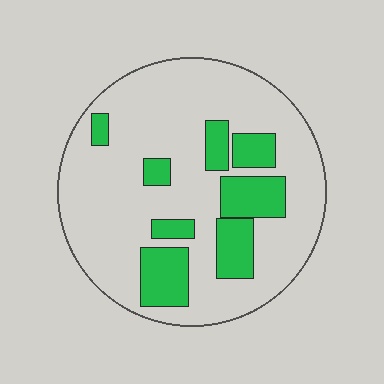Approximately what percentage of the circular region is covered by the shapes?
Approximately 25%.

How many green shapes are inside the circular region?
8.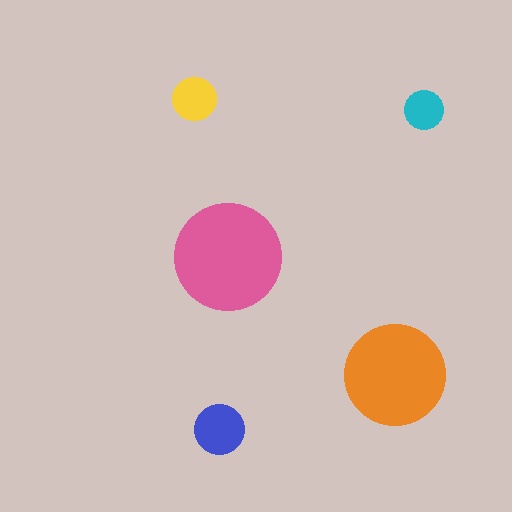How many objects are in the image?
There are 5 objects in the image.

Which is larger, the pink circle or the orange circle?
The pink one.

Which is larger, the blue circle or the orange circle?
The orange one.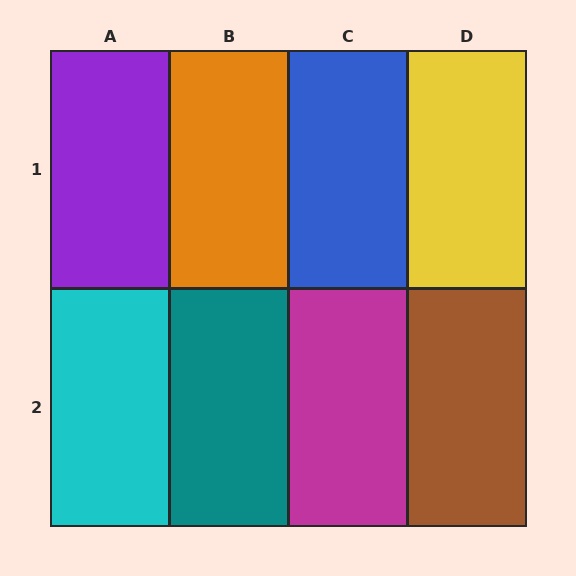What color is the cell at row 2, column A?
Cyan.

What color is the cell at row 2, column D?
Brown.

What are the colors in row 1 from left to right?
Purple, orange, blue, yellow.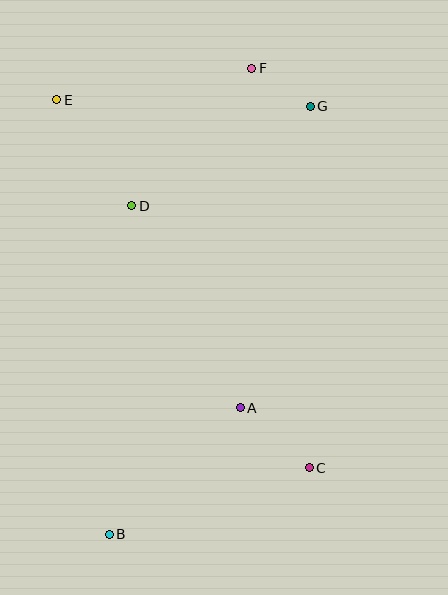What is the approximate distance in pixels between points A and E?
The distance between A and E is approximately 358 pixels.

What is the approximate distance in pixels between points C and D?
The distance between C and D is approximately 317 pixels.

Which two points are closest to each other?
Points F and G are closest to each other.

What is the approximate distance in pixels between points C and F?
The distance between C and F is approximately 403 pixels.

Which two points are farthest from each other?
Points B and F are farthest from each other.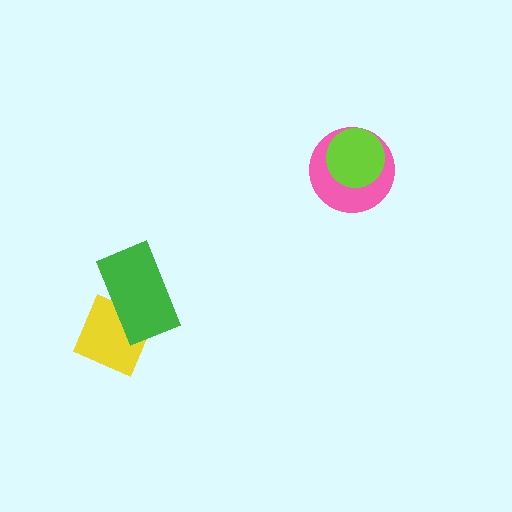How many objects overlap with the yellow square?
1 object overlaps with the yellow square.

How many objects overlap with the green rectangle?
1 object overlaps with the green rectangle.